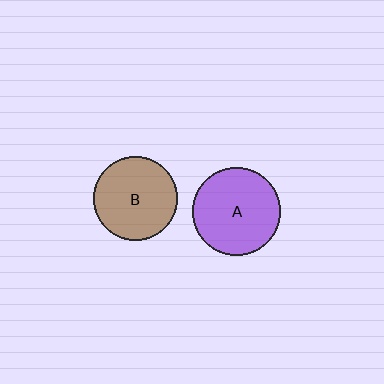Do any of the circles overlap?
No, none of the circles overlap.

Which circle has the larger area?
Circle A (purple).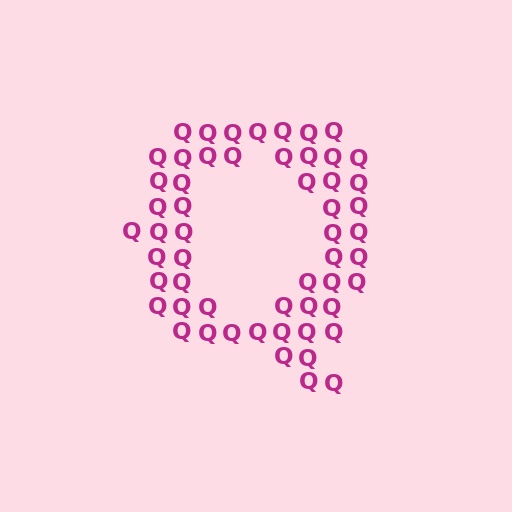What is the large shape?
The large shape is the letter Q.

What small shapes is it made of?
It is made of small letter Q's.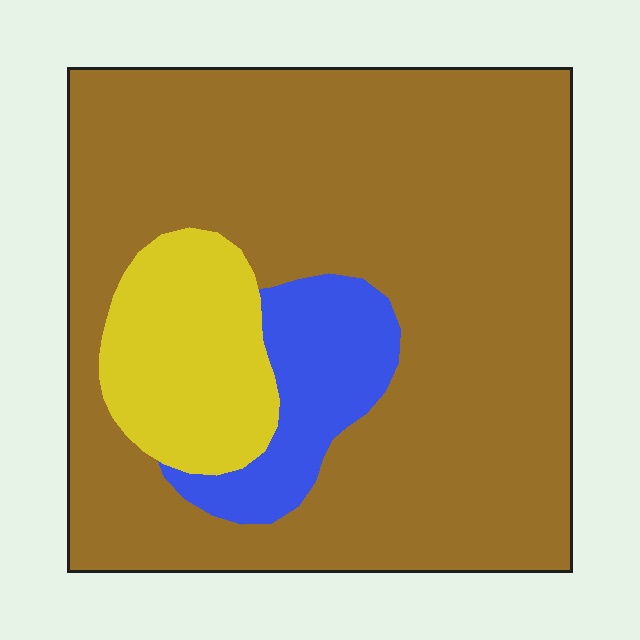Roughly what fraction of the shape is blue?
Blue takes up about one tenth (1/10) of the shape.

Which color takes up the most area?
Brown, at roughly 75%.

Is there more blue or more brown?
Brown.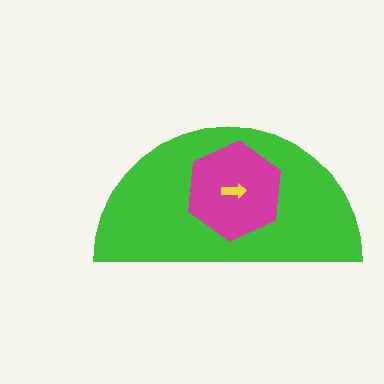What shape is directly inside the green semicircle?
The magenta hexagon.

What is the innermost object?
The yellow arrow.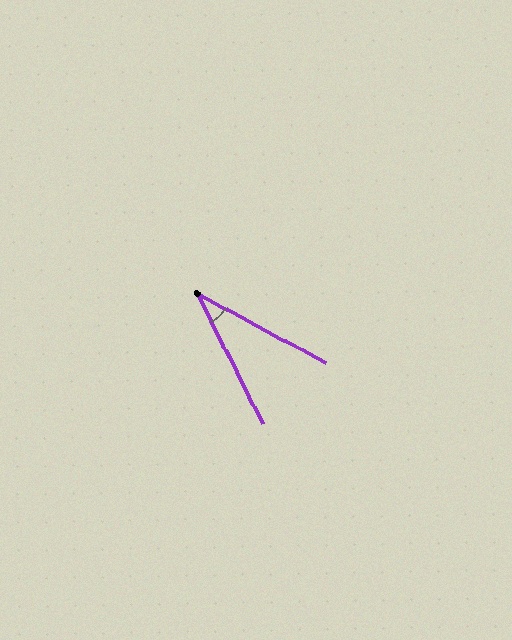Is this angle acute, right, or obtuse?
It is acute.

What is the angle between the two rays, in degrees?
Approximately 35 degrees.